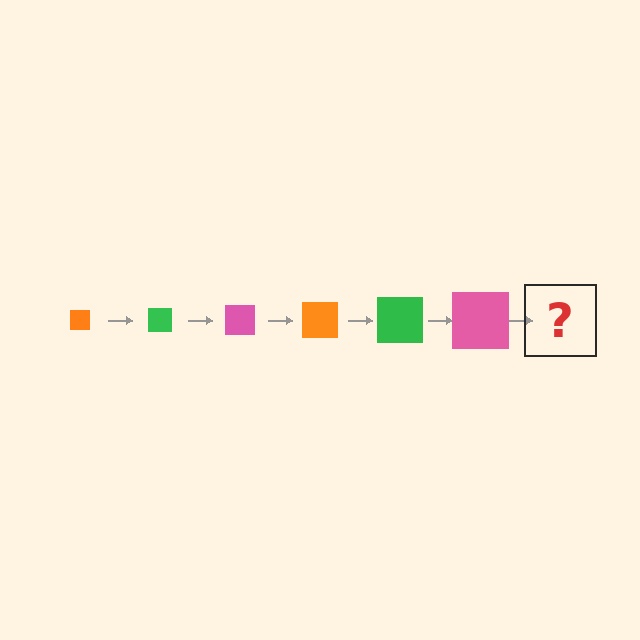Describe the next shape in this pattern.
It should be an orange square, larger than the previous one.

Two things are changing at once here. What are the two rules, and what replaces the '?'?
The two rules are that the square grows larger each step and the color cycles through orange, green, and pink. The '?' should be an orange square, larger than the previous one.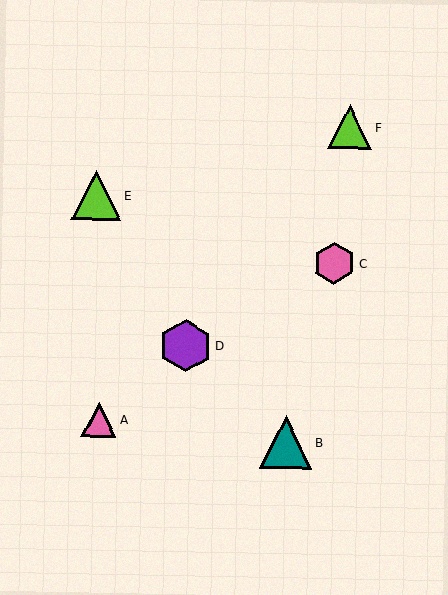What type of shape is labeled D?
Shape D is a purple hexagon.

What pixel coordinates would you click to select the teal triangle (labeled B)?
Click at (286, 442) to select the teal triangle B.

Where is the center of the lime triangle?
The center of the lime triangle is at (350, 127).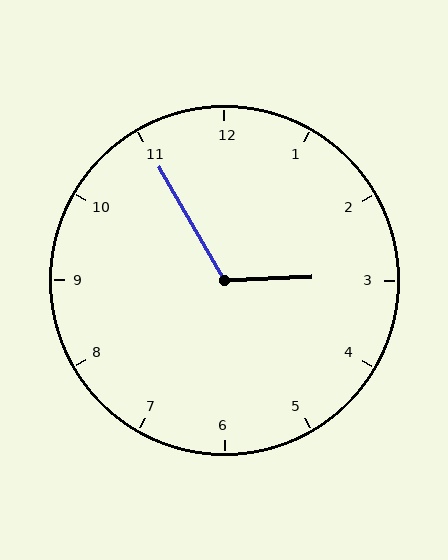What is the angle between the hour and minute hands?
Approximately 118 degrees.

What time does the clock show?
2:55.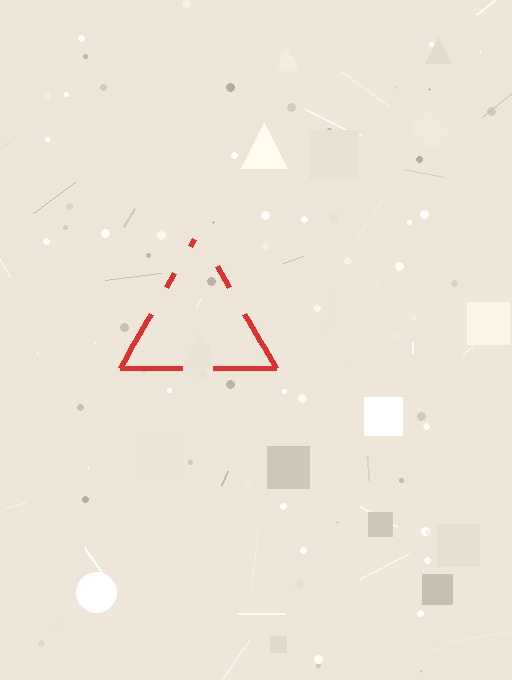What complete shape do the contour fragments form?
The contour fragments form a triangle.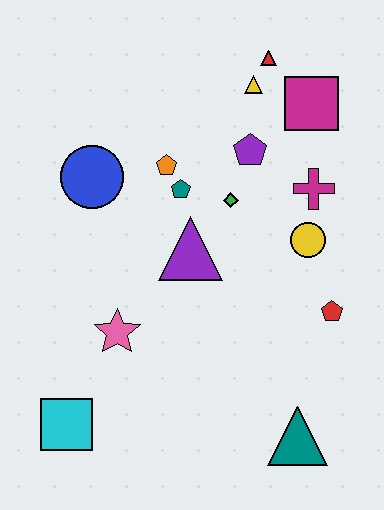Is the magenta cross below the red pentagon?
No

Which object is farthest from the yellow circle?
The cyan square is farthest from the yellow circle.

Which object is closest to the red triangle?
The yellow triangle is closest to the red triangle.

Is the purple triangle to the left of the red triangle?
Yes